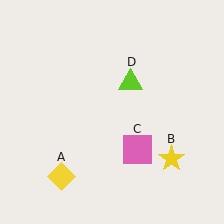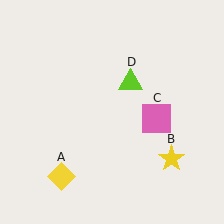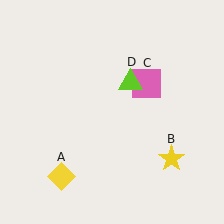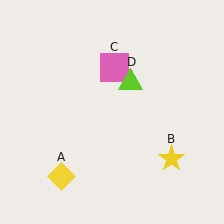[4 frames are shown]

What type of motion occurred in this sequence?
The pink square (object C) rotated counterclockwise around the center of the scene.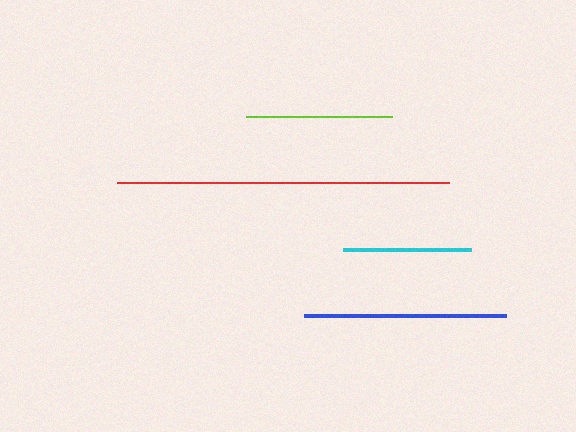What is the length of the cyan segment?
The cyan segment is approximately 128 pixels long.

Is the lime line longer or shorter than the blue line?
The blue line is longer than the lime line.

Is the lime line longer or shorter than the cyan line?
The lime line is longer than the cyan line.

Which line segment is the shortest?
The cyan line is the shortest at approximately 128 pixels.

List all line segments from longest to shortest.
From longest to shortest: red, blue, lime, cyan.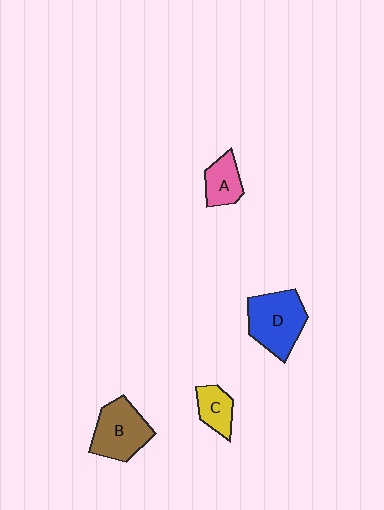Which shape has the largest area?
Shape D (blue).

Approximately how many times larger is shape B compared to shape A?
Approximately 1.7 times.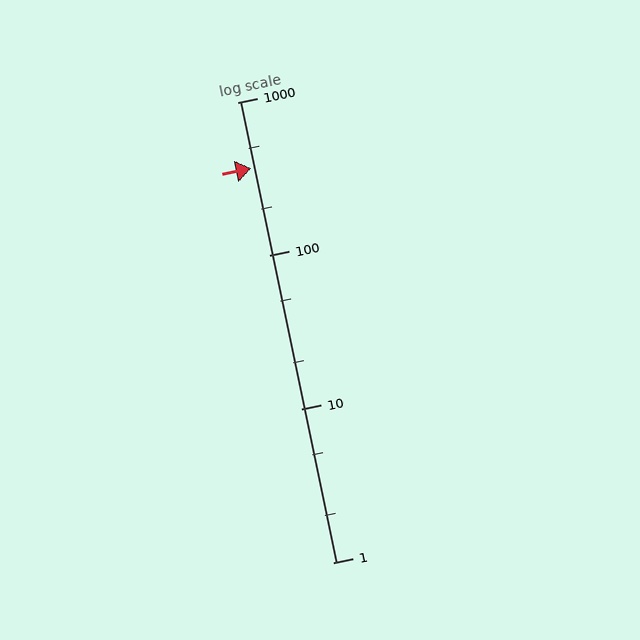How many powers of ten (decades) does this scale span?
The scale spans 3 decades, from 1 to 1000.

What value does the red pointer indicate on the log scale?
The pointer indicates approximately 370.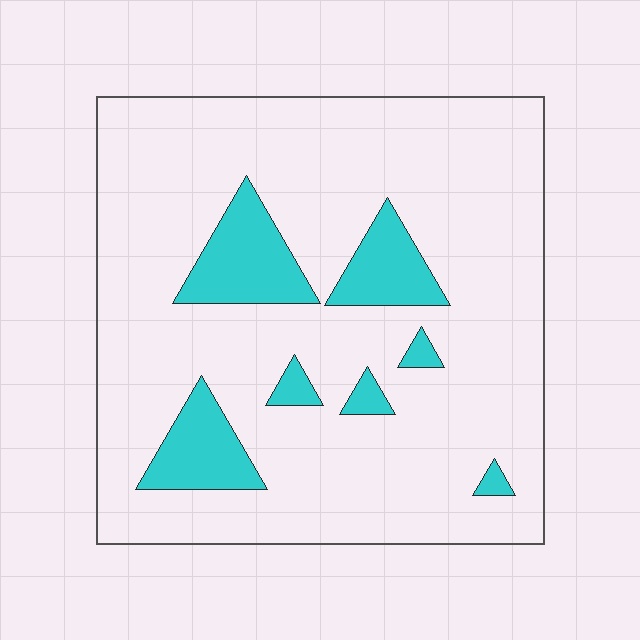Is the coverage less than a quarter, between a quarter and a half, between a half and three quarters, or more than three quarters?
Less than a quarter.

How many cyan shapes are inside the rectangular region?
7.